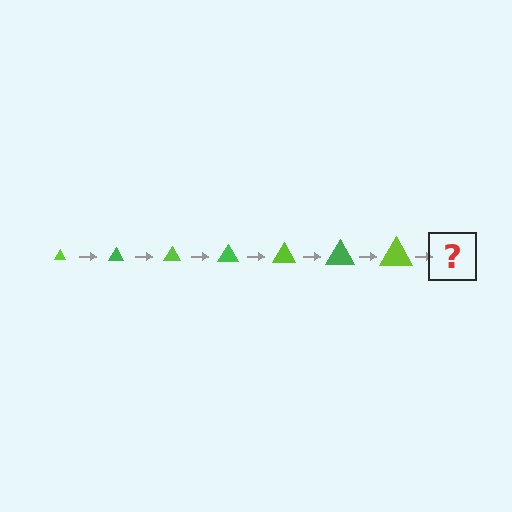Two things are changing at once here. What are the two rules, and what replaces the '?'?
The two rules are that the triangle grows larger each step and the color cycles through lime and green. The '?' should be a green triangle, larger than the previous one.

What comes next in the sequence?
The next element should be a green triangle, larger than the previous one.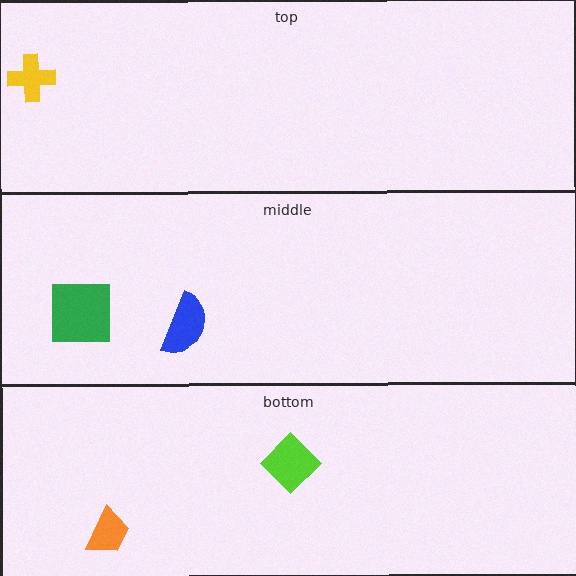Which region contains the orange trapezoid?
The bottom region.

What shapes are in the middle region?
The blue semicircle, the green square.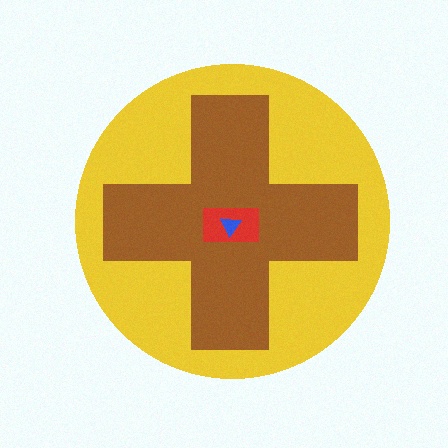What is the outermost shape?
The yellow circle.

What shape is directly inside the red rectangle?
The blue triangle.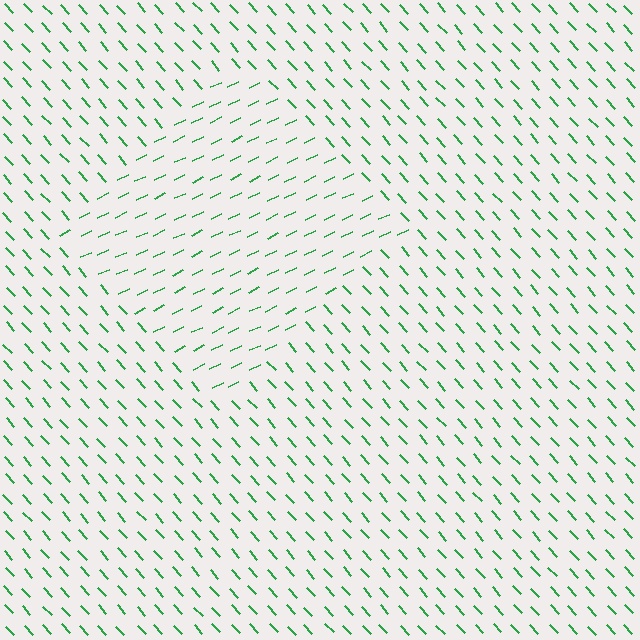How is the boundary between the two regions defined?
The boundary is defined purely by a change in line orientation (approximately 73 degrees difference). All lines are the same color and thickness.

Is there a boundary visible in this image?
Yes, there is a texture boundary formed by a change in line orientation.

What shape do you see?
I see a diamond.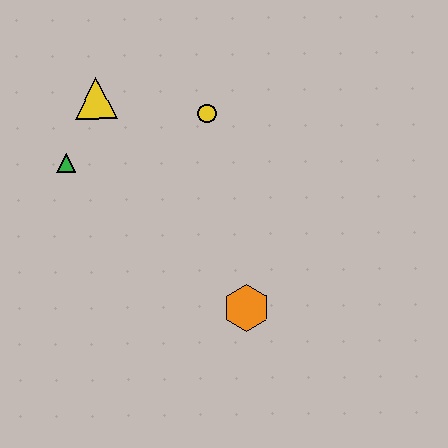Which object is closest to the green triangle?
The yellow triangle is closest to the green triangle.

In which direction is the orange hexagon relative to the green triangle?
The orange hexagon is to the right of the green triangle.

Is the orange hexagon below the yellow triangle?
Yes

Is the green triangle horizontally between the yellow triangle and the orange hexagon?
No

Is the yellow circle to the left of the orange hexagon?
Yes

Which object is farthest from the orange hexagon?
The yellow triangle is farthest from the orange hexagon.